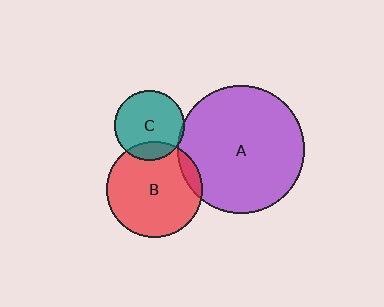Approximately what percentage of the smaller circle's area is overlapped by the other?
Approximately 15%.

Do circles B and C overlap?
Yes.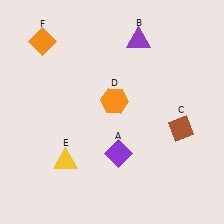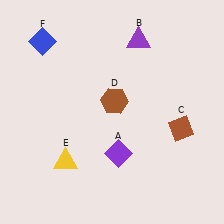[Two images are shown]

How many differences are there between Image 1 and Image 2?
There are 2 differences between the two images.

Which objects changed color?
D changed from orange to brown. F changed from orange to blue.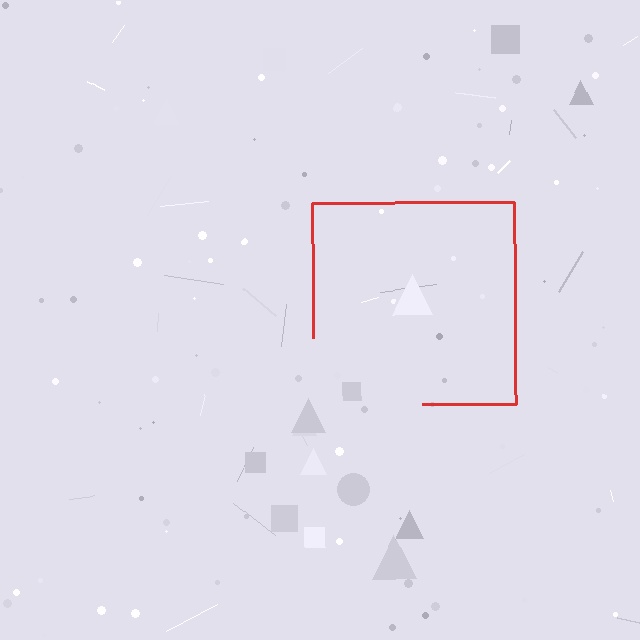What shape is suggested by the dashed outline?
The dashed outline suggests a square.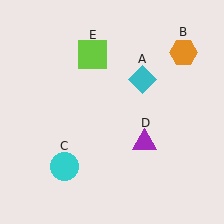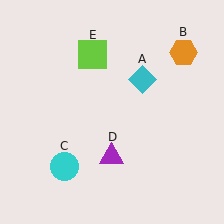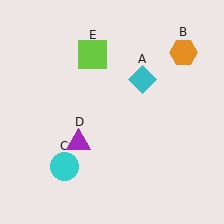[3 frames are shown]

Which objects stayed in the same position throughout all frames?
Cyan diamond (object A) and orange hexagon (object B) and cyan circle (object C) and lime square (object E) remained stationary.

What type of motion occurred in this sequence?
The purple triangle (object D) rotated clockwise around the center of the scene.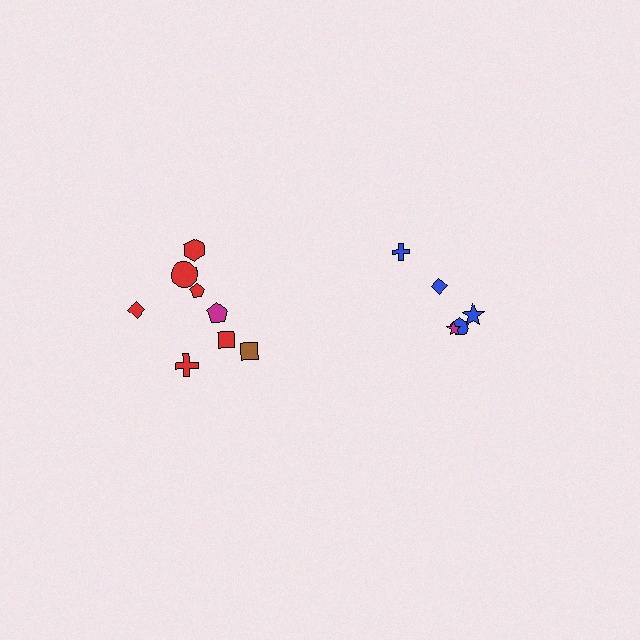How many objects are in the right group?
There are 5 objects.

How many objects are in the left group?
There are 8 objects.